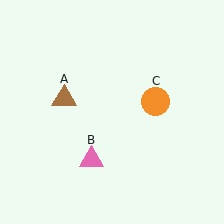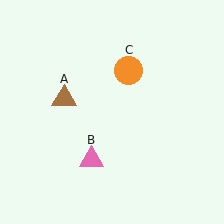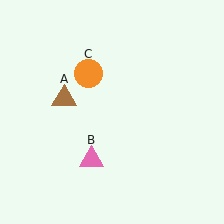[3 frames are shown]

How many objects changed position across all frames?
1 object changed position: orange circle (object C).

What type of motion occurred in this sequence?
The orange circle (object C) rotated counterclockwise around the center of the scene.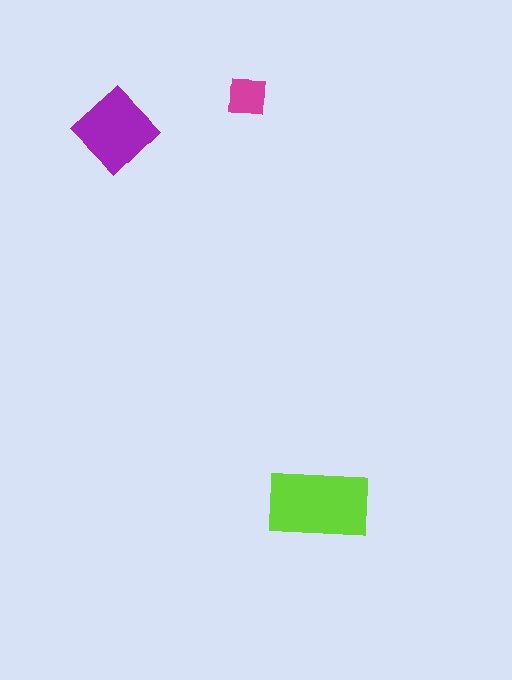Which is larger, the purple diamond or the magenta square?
The purple diamond.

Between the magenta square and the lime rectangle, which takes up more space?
The lime rectangle.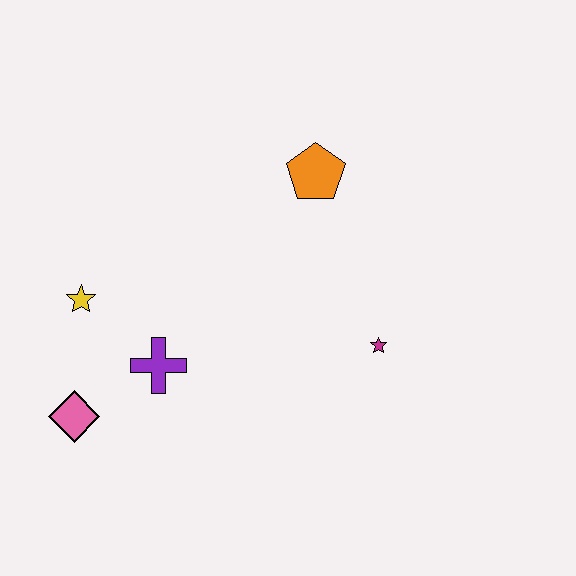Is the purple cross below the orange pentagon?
Yes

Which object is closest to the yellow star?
The purple cross is closest to the yellow star.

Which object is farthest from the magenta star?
The pink diamond is farthest from the magenta star.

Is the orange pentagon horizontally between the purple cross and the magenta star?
Yes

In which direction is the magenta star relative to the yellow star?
The magenta star is to the right of the yellow star.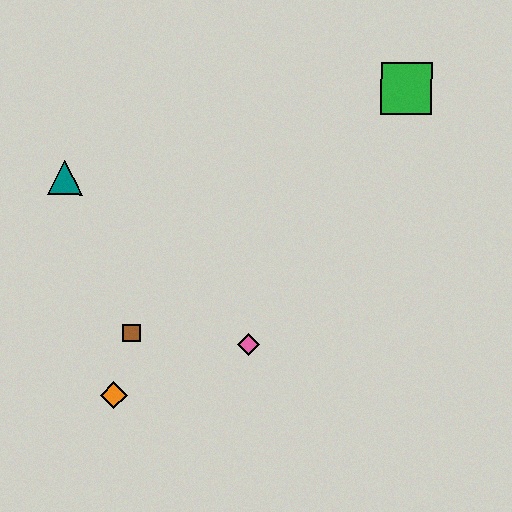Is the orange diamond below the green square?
Yes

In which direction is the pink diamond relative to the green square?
The pink diamond is below the green square.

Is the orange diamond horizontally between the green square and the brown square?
No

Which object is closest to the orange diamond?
The brown square is closest to the orange diamond.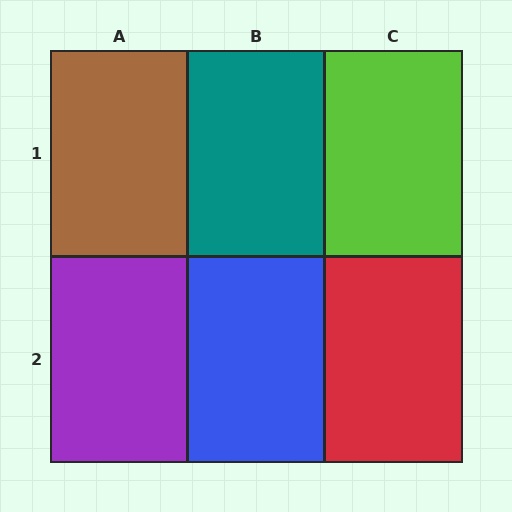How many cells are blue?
1 cell is blue.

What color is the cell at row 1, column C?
Lime.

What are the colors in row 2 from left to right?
Purple, blue, red.